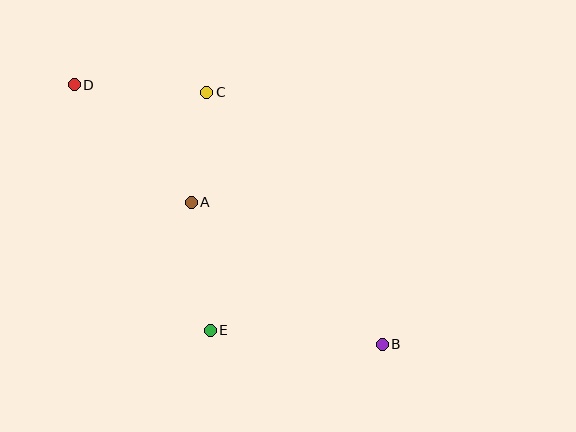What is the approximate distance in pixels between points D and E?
The distance between D and E is approximately 281 pixels.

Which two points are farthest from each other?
Points B and D are farthest from each other.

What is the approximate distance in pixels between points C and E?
The distance between C and E is approximately 238 pixels.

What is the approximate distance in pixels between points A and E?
The distance between A and E is approximately 130 pixels.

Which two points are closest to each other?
Points A and C are closest to each other.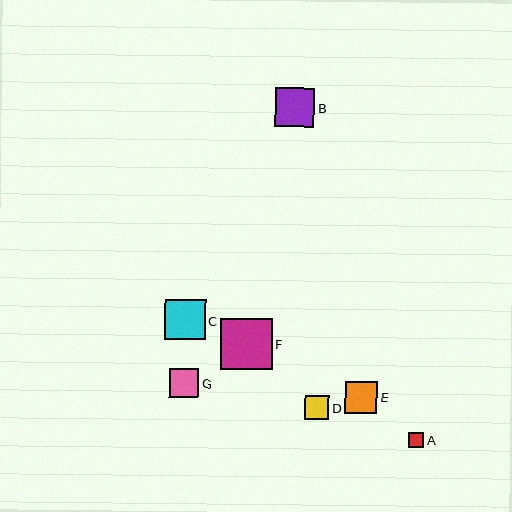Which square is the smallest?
Square A is the smallest with a size of approximately 15 pixels.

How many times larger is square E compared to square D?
Square E is approximately 1.3 times the size of square D.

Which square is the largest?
Square F is the largest with a size of approximately 52 pixels.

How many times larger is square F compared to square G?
Square F is approximately 1.8 times the size of square G.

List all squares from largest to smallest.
From largest to smallest: F, C, B, E, G, D, A.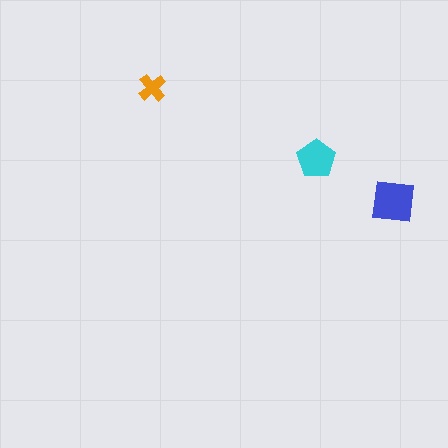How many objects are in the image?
There are 3 objects in the image.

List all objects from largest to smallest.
The blue square, the cyan pentagon, the orange cross.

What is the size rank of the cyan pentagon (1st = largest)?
2nd.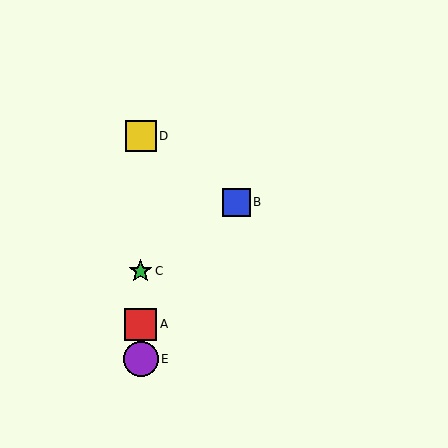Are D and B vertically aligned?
No, D is at x≈141 and B is at x≈236.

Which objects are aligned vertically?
Objects A, C, D, E are aligned vertically.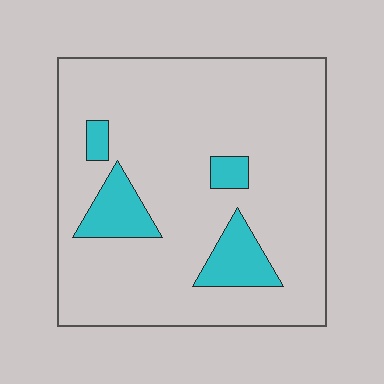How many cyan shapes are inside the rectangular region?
4.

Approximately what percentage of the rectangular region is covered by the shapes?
Approximately 15%.